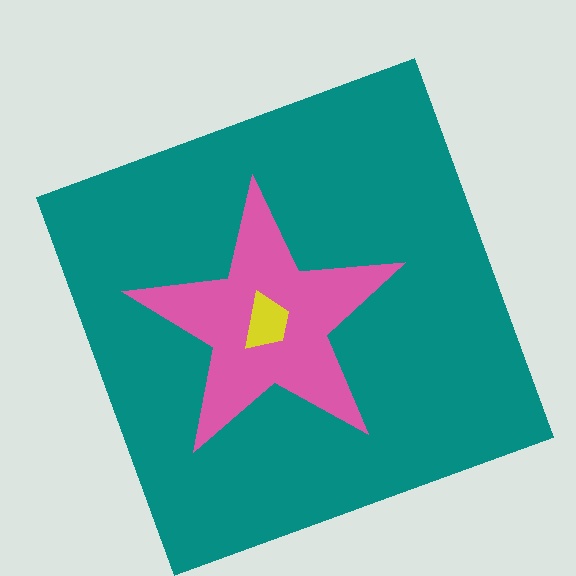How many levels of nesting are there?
3.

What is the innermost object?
The yellow trapezoid.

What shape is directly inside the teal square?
The pink star.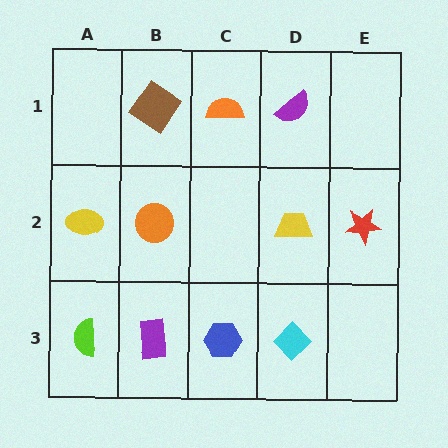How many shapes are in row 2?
4 shapes.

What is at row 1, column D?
A purple semicircle.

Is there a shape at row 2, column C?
No, that cell is empty.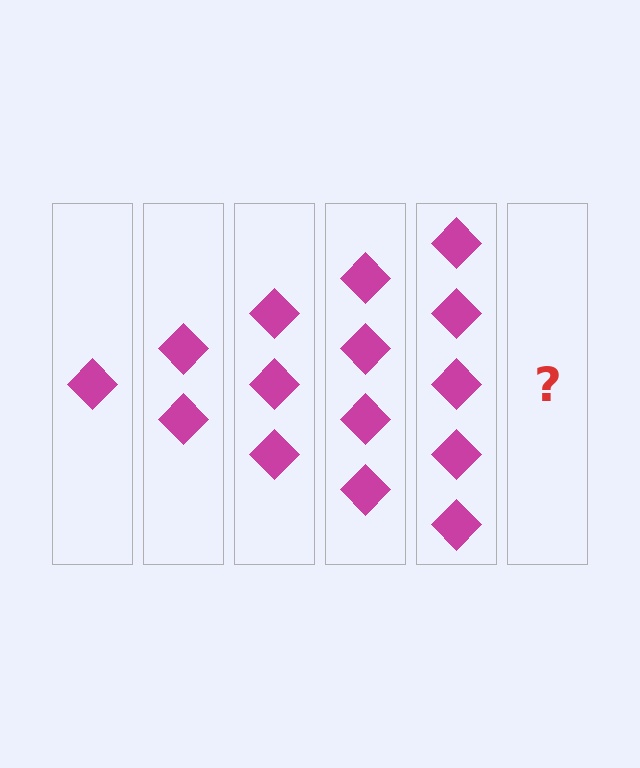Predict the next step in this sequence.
The next step is 6 diamonds.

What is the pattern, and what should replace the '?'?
The pattern is that each step adds one more diamond. The '?' should be 6 diamonds.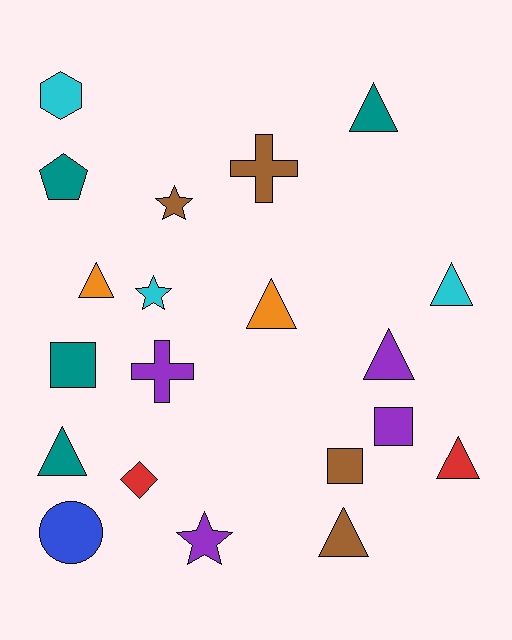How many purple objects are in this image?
There are 4 purple objects.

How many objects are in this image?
There are 20 objects.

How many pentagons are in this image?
There is 1 pentagon.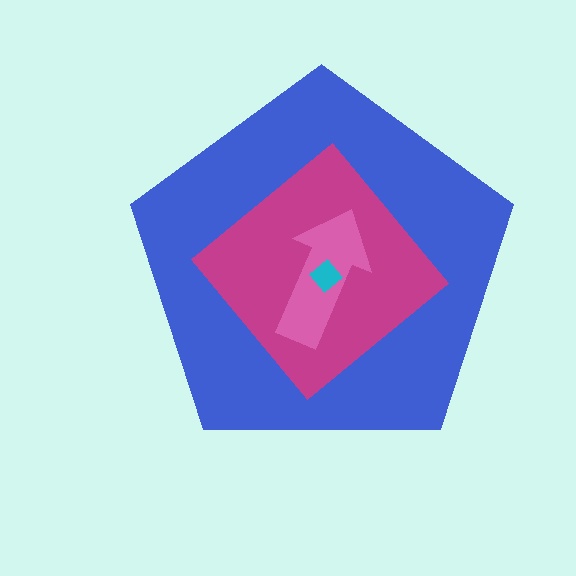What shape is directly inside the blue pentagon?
The magenta diamond.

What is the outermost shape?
The blue pentagon.